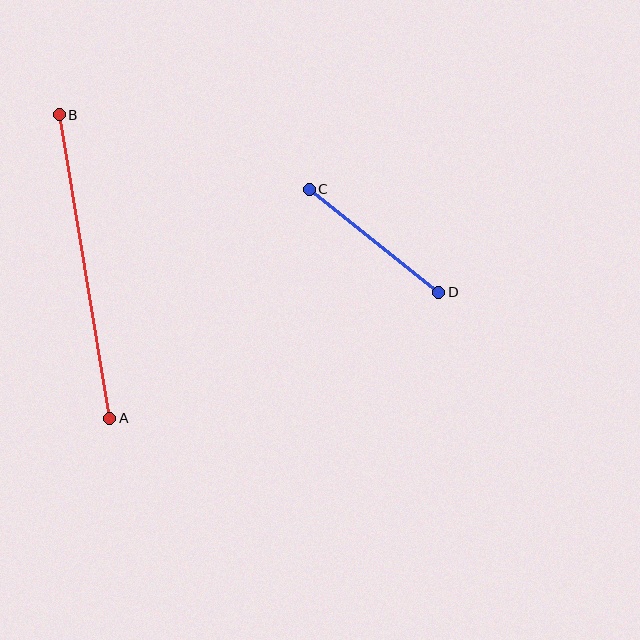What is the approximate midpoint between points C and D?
The midpoint is at approximately (374, 241) pixels.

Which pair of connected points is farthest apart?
Points A and B are farthest apart.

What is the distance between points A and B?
The distance is approximately 308 pixels.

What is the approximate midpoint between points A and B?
The midpoint is at approximately (84, 267) pixels.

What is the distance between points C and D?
The distance is approximately 165 pixels.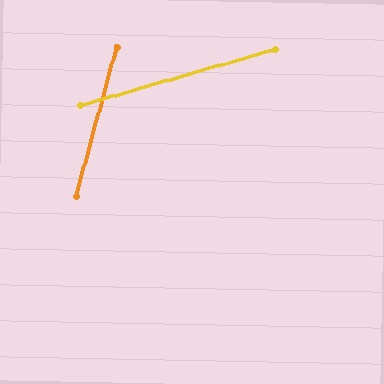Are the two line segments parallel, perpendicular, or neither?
Neither parallel nor perpendicular — they differ by about 59°.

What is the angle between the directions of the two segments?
Approximately 59 degrees.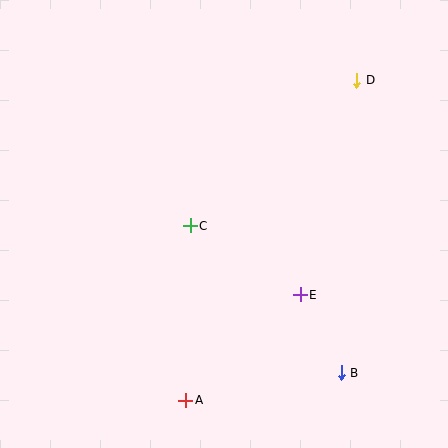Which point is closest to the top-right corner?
Point D is closest to the top-right corner.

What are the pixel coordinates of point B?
Point B is at (341, 373).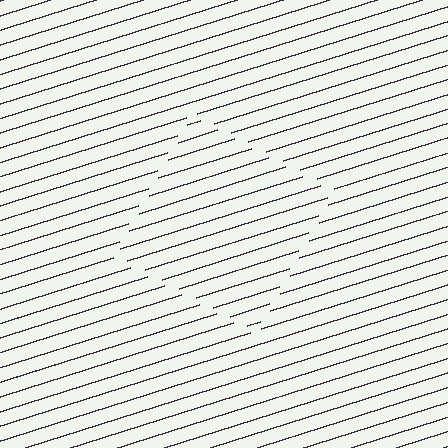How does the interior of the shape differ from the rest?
The interior of the shape contains the same grating, shifted by half a period — the contour is defined by the phase discontinuity where line-ends from the inner and outer gratings abut.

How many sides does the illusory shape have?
4 sides — the line-ends trace a square.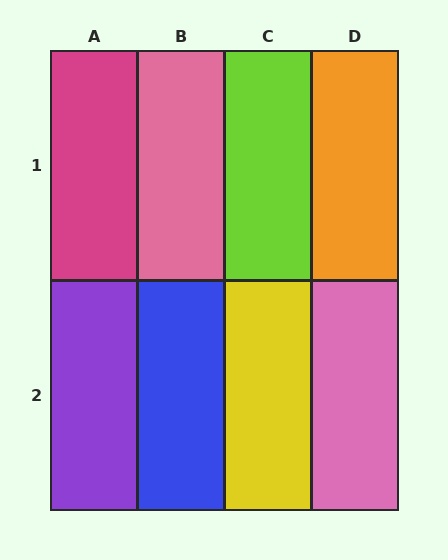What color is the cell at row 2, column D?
Pink.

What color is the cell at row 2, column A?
Purple.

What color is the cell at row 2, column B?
Blue.